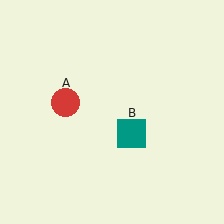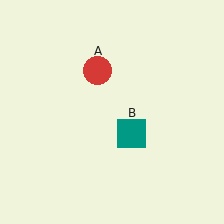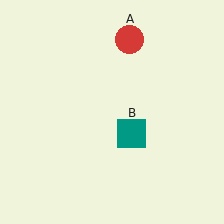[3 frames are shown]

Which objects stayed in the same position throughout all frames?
Teal square (object B) remained stationary.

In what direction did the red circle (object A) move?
The red circle (object A) moved up and to the right.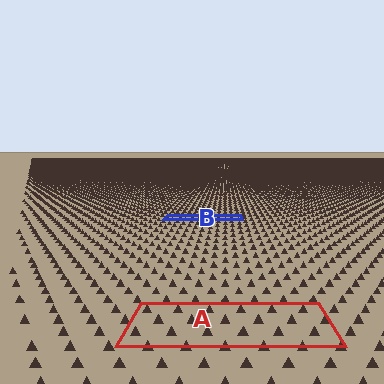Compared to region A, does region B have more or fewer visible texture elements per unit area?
Region B has more texture elements per unit area — they are packed more densely because it is farther away.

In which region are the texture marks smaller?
The texture marks are smaller in region B, because it is farther away.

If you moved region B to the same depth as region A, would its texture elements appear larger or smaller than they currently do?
They would appear larger. At a closer depth, the same texture elements are projected at a bigger on-screen size.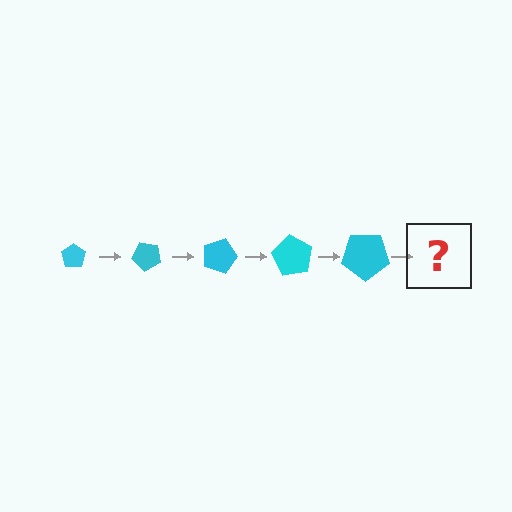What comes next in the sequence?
The next element should be a pentagon, larger than the previous one and rotated 225 degrees from the start.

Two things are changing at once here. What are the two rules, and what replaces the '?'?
The two rules are that the pentagon grows larger each step and it rotates 45 degrees each step. The '?' should be a pentagon, larger than the previous one and rotated 225 degrees from the start.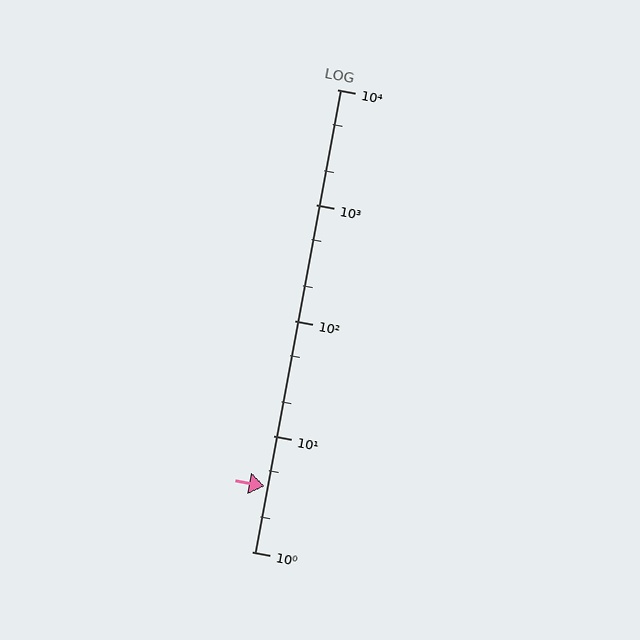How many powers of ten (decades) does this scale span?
The scale spans 4 decades, from 1 to 10000.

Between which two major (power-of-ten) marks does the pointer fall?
The pointer is between 1 and 10.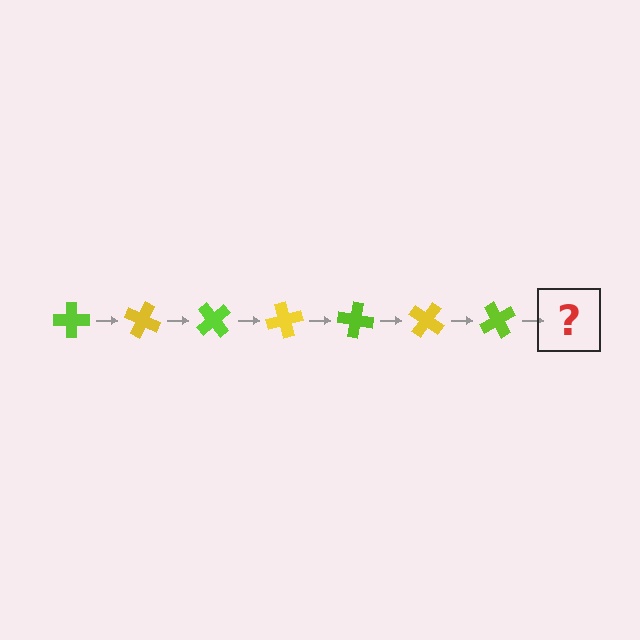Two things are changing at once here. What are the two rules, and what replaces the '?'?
The two rules are that it rotates 25 degrees each step and the color cycles through lime and yellow. The '?' should be a yellow cross, rotated 175 degrees from the start.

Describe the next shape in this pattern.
It should be a yellow cross, rotated 175 degrees from the start.